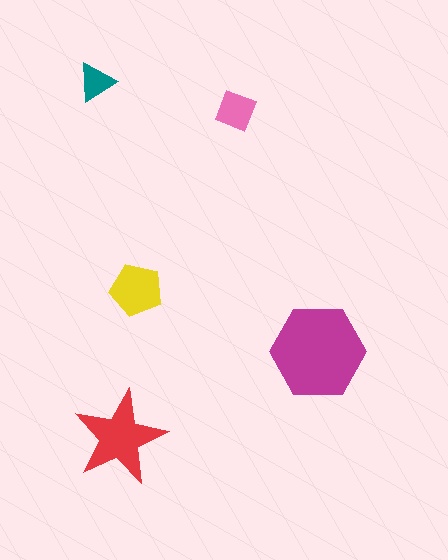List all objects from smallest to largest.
The teal triangle, the pink square, the yellow pentagon, the red star, the magenta hexagon.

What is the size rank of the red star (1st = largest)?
2nd.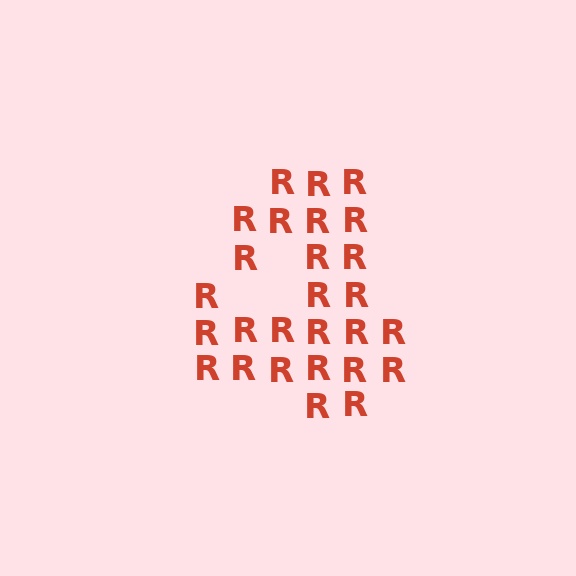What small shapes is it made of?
It is made of small letter R's.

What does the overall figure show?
The overall figure shows the digit 4.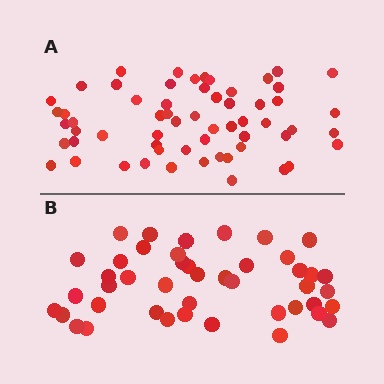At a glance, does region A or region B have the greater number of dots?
Region A (the top region) has more dots.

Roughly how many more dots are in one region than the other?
Region A has approximately 15 more dots than region B.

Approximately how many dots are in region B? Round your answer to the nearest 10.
About 40 dots. (The exact count is 44, which rounds to 40.)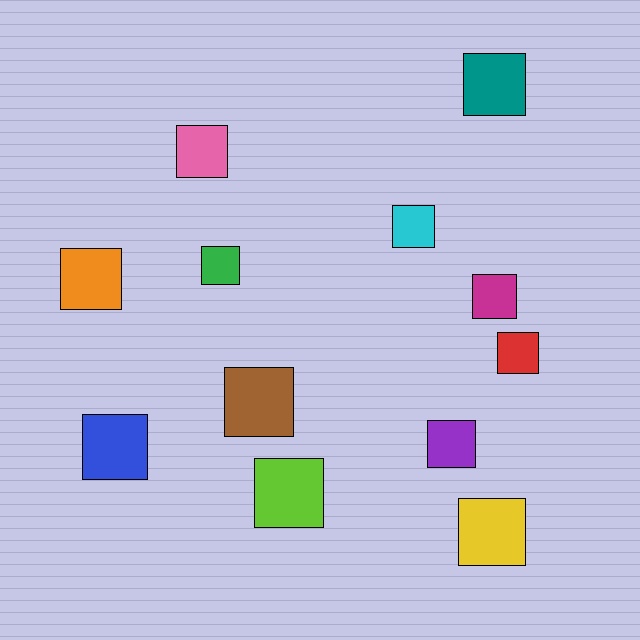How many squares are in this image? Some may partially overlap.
There are 12 squares.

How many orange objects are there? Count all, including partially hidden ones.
There is 1 orange object.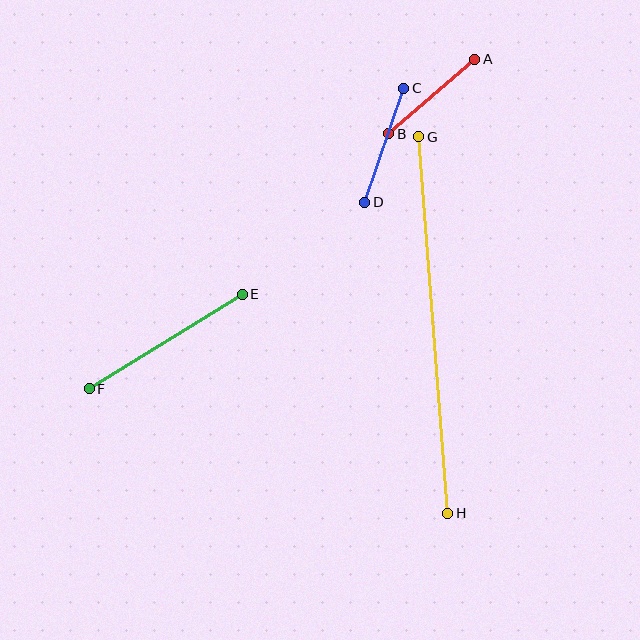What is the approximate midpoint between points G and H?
The midpoint is at approximately (433, 325) pixels.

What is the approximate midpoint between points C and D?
The midpoint is at approximately (384, 145) pixels.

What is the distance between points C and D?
The distance is approximately 121 pixels.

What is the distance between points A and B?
The distance is approximately 114 pixels.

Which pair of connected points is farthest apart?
Points G and H are farthest apart.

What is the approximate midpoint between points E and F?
The midpoint is at approximately (166, 341) pixels.